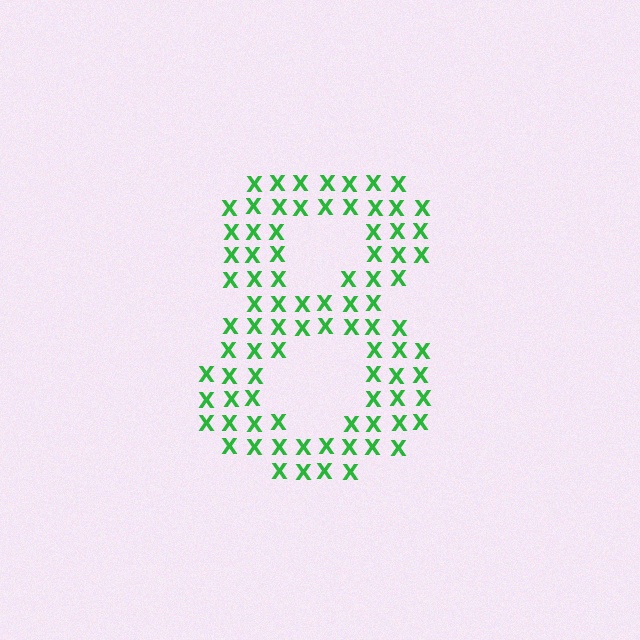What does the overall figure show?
The overall figure shows the digit 8.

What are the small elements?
The small elements are letter X's.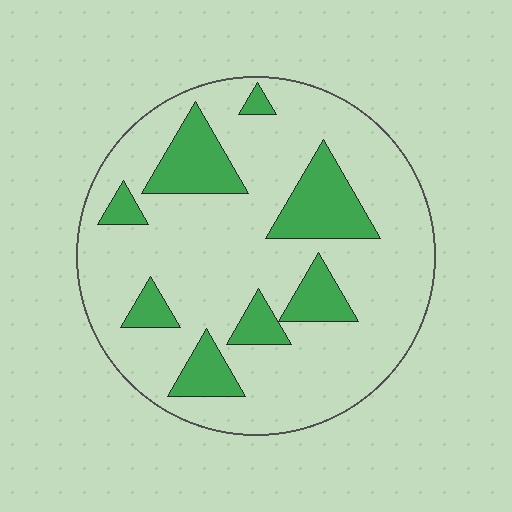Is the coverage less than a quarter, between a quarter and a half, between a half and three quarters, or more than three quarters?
Less than a quarter.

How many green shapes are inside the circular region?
8.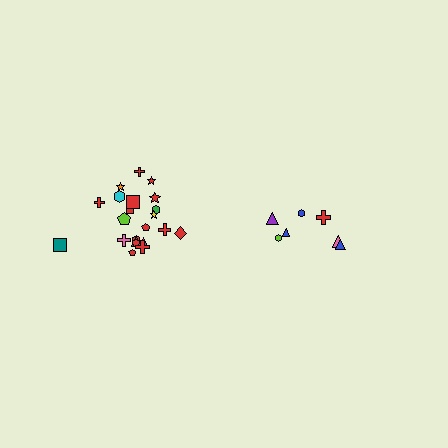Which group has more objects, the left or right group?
The left group.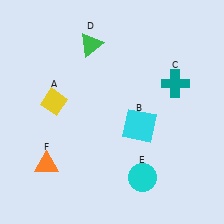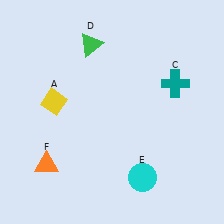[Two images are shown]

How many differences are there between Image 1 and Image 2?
There is 1 difference between the two images.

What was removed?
The cyan square (B) was removed in Image 2.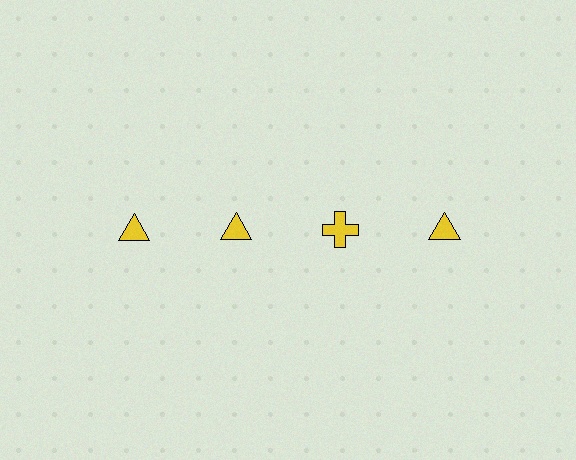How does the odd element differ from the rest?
It has a different shape: cross instead of triangle.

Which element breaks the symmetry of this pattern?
The yellow cross in the top row, center column breaks the symmetry. All other shapes are yellow triangles.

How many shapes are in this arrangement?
There are 4 shapes arranged in a grid pattern.